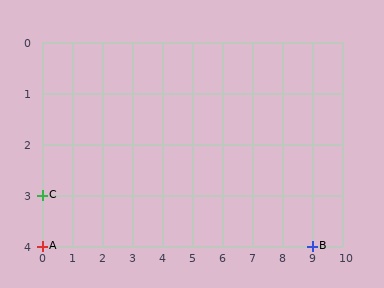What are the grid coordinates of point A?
Point A is at grid coordinates (0, 4).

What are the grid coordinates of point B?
Point B is at grid coordinates (9, 4).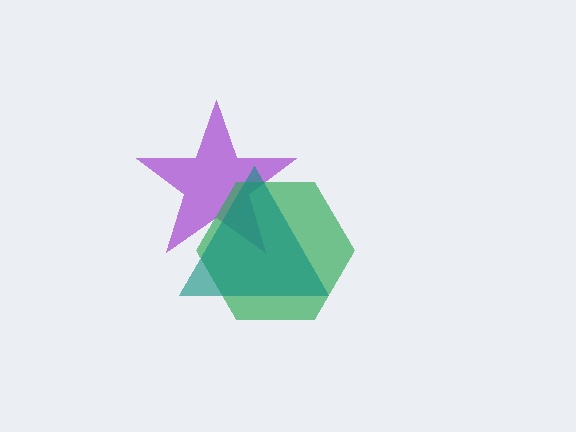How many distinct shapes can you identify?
There are 3 distinct shapes: a purple star, a green hexagon, a teal triangle.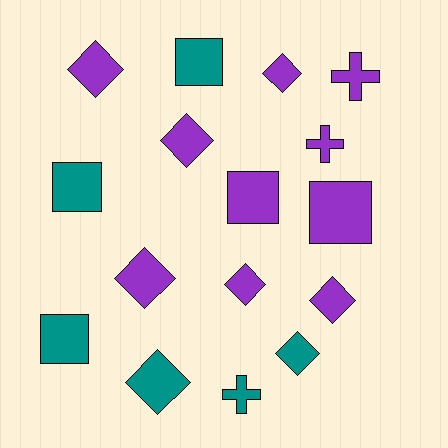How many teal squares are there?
There are 3 teal squares.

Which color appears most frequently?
Purple, with 10 objects.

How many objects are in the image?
There are 16 objects.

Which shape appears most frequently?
Diamond, with 8 objects.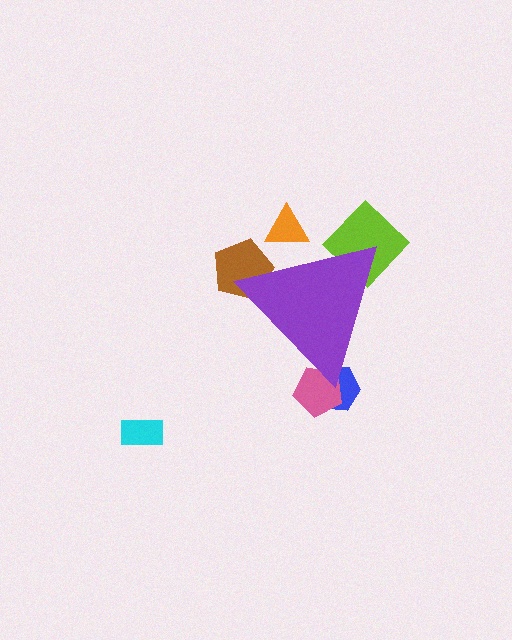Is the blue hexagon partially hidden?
Yes, the blue hexagon is partially hidden behind the purple triangle.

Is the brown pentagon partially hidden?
Yes, the brown pentagon is partially hidden behind the purple triangle.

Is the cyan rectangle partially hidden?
No, the cyan rectangle is fully visible.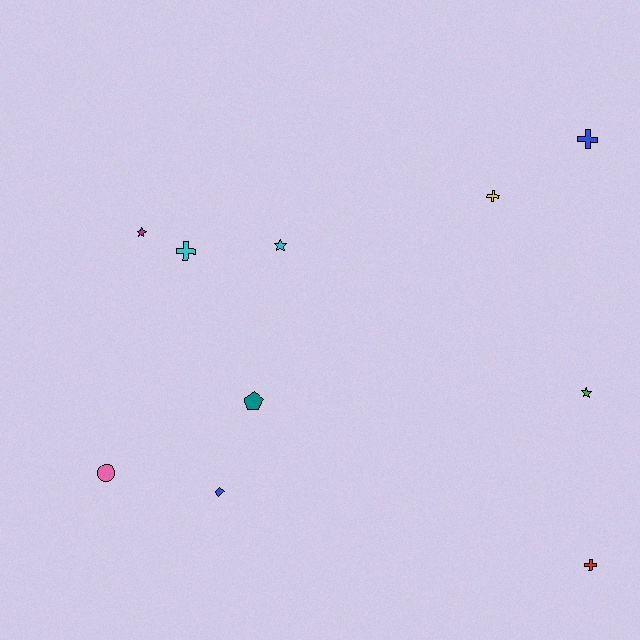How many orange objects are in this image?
There are no orange objects.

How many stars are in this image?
There are 3 stars.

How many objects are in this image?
There are 10 objects.